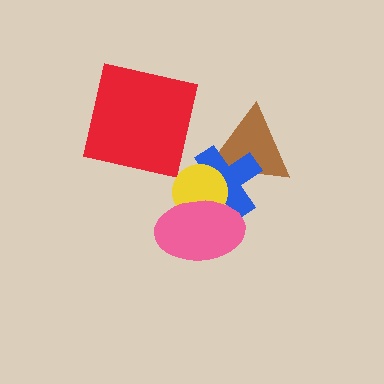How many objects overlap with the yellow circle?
3 objects overlap with the yellow circle.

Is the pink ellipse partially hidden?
No, no other shape covers it.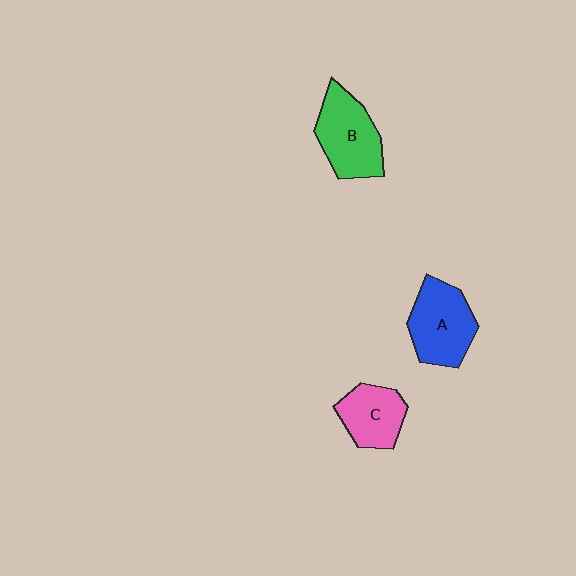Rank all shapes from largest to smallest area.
From largest to smallest: A (blue), B (green), C (pink).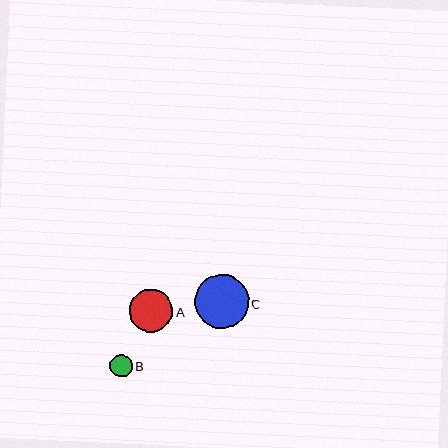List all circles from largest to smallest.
From largest to smallest: C, A, B.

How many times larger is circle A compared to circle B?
Circle A is approximately 2.0 times the size of circle B.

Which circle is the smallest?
Circle B is the smallest with a size of approximately 22 pixels.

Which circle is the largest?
Circle C is the largest with a size of approximately 53 pixels.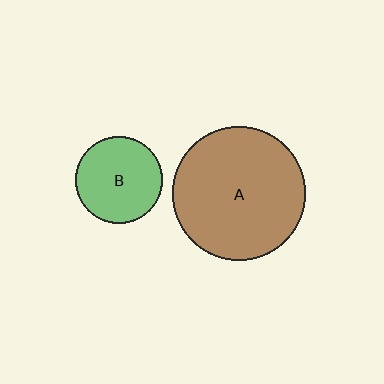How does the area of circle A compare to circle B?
Approximately 2.4 times.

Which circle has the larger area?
Circle A (brown).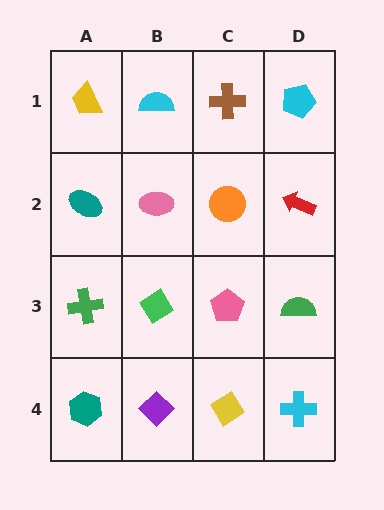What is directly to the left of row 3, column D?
A pink pentagon.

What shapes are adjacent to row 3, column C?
An orange circle (row 2, column C), a yellow diamond (row 4, column C), a green diamond (row 3, column B), a green semicircle (row 3, column D).